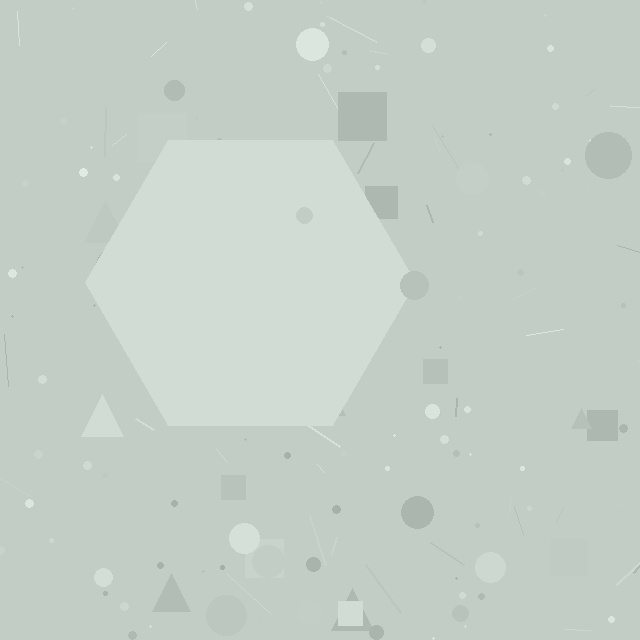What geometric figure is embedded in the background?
A hexagon is embedded in the background.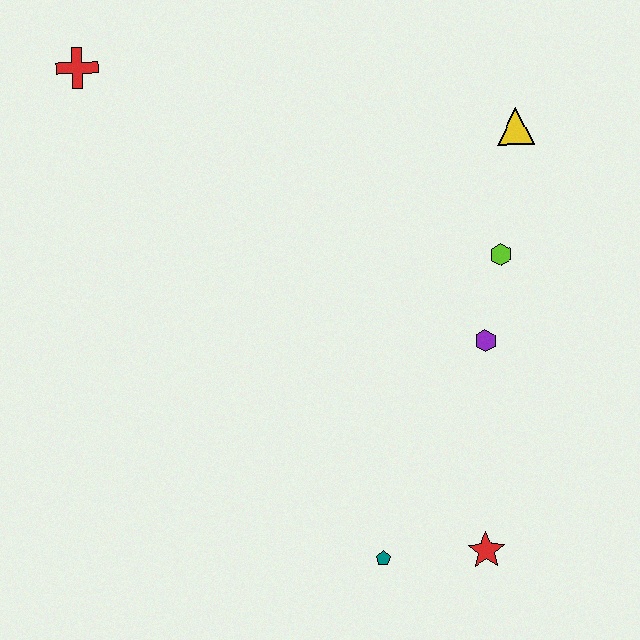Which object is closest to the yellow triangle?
The lime hexagon is closest to the yellow triangle.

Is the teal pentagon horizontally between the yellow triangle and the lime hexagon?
No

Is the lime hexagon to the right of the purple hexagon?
Yes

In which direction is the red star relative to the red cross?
The red star is below the red cross.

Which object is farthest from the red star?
The red cross is farthest from the red star.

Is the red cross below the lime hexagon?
No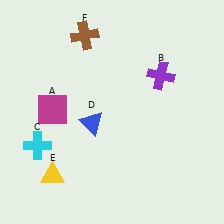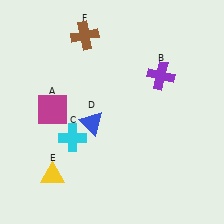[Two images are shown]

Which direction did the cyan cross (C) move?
The cyan cross (C) moved right.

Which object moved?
The cyan cross (C) moved right.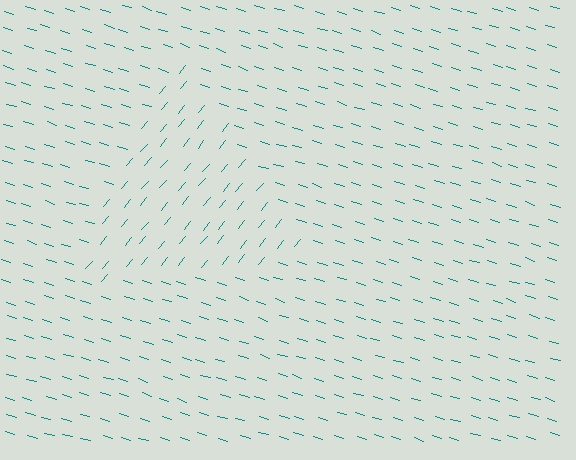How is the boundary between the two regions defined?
The boundary is defined purely by a change in line orientation (approximately 67 degrees difference). All lines are the same color and thickness.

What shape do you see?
I see a triangle.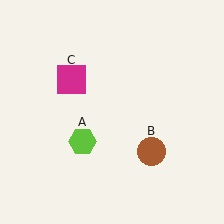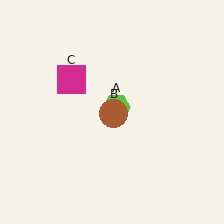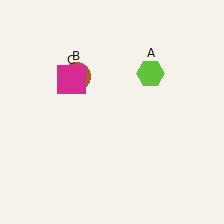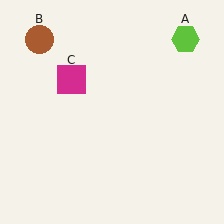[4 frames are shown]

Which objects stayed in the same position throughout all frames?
Magenta square (object C) remained stationary.